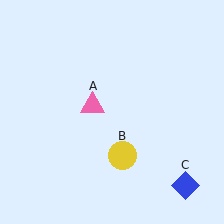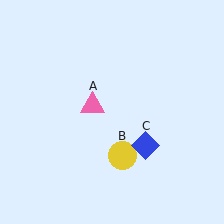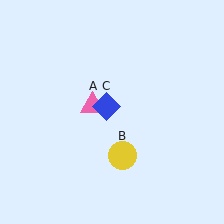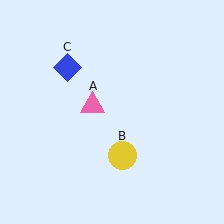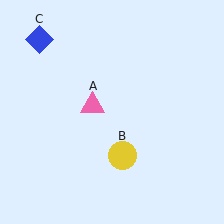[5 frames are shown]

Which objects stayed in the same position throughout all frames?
Pink triangle (object A) and yellow circle (object B) remained stationary.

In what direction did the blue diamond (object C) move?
The blue diamond (object C) moved up and to the left.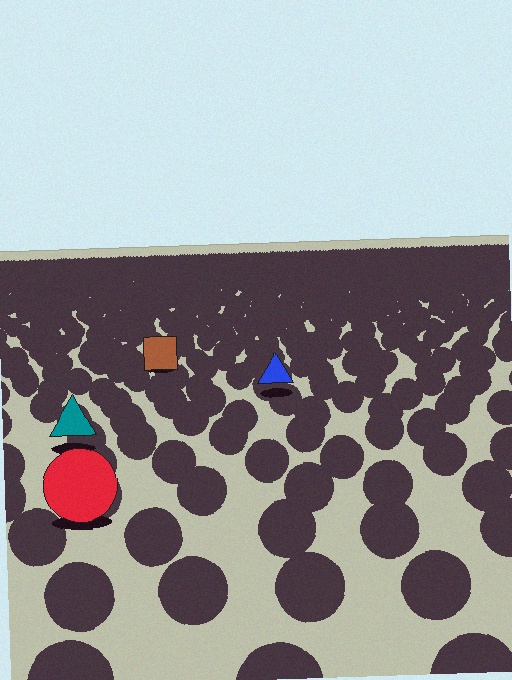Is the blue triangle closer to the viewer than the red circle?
No. The red circle is closer — you can tell from the texture gradient: the ground texture is coarser near it.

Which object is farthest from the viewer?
The brown square is farthest from the viewer. It appears smaller and the ground texture around it is denser.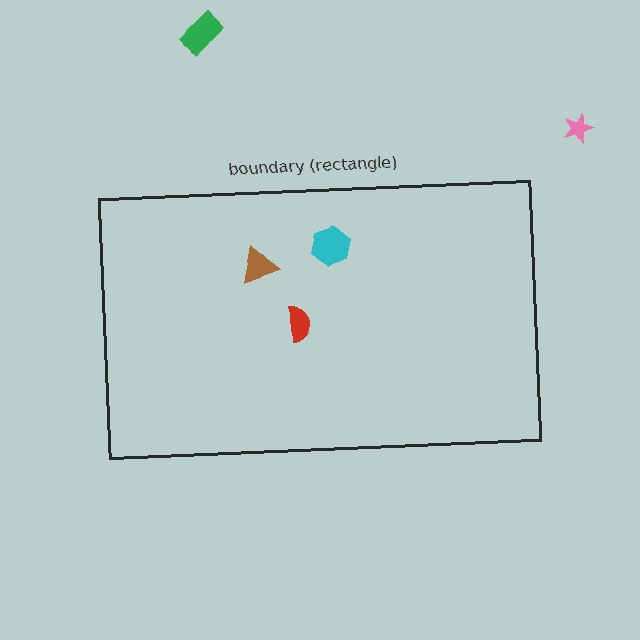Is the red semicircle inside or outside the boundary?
Inside.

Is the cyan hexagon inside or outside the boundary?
Inside.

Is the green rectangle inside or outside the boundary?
Outside.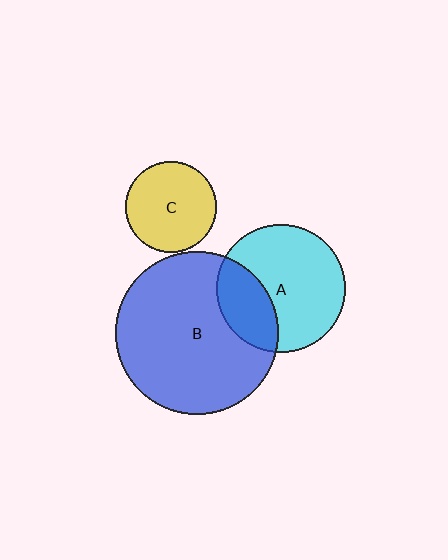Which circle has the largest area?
Circle B (blue).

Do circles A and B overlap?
Yes.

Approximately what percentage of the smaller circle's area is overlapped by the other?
Approximately 30%.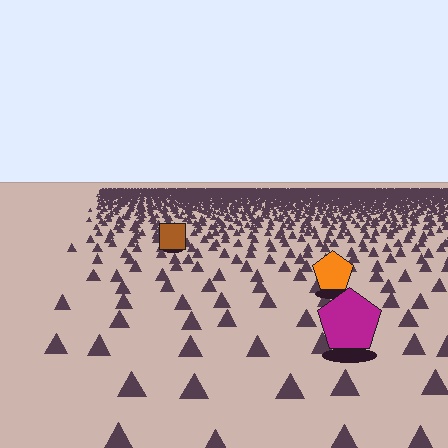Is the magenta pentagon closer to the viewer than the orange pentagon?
Yes. The magenta pentagon is closer — you can tell from the texture gradient: the ground texture is coarser near it.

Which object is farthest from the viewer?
The brown square is farthest from the viewer. It appears smaller and the ground texture around it is denser.